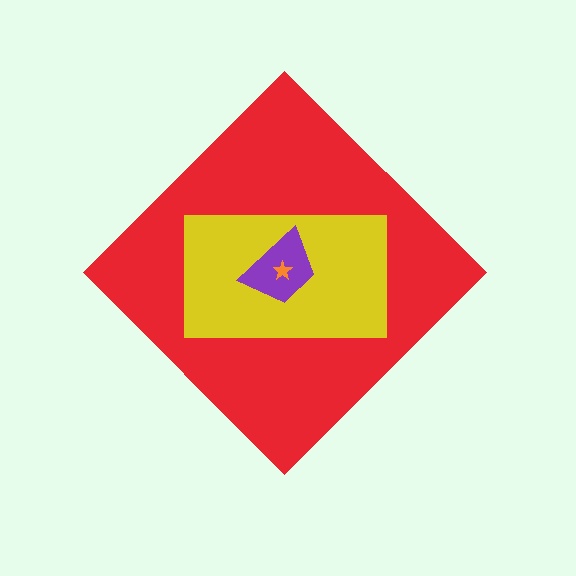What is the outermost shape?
The red diamond.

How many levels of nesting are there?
4.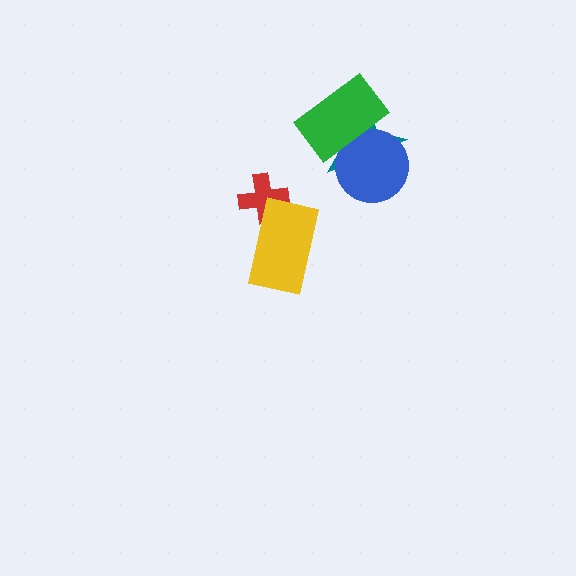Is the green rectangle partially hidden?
No, no other shape covers it.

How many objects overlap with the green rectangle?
2 objects overlap with the green rectangle.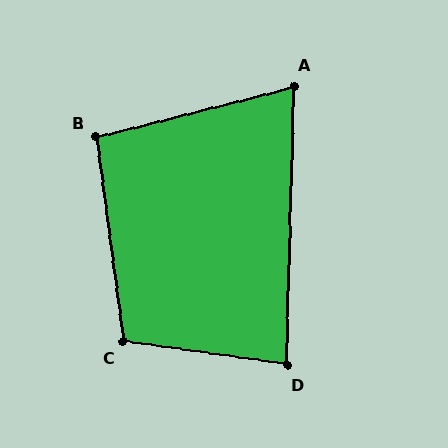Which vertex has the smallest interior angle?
A, at approximately 74 degrees.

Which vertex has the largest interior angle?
C, at approximately 106 degrees.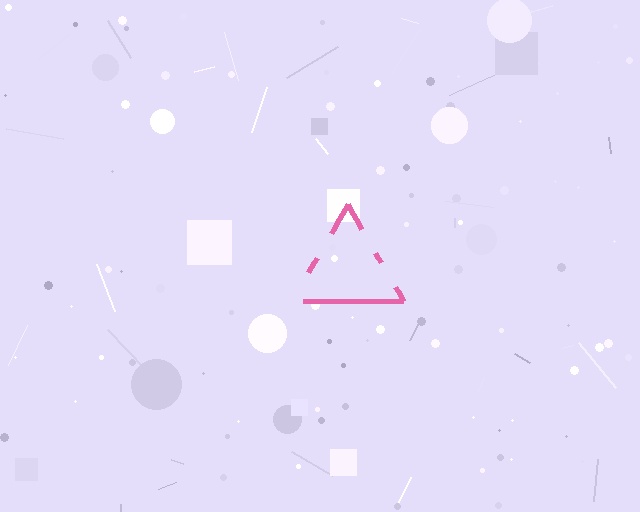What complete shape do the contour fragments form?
The contour fragments form a triangle.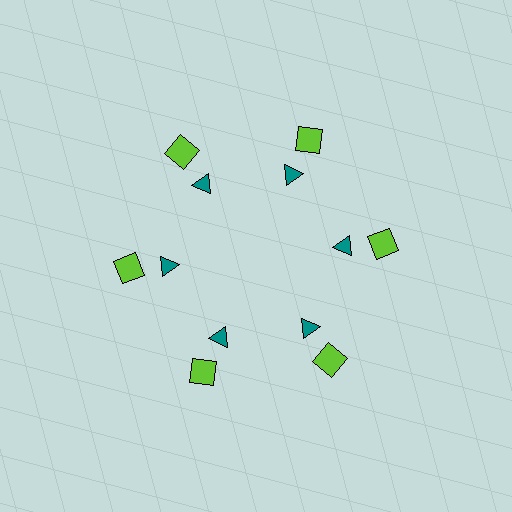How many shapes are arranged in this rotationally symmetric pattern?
There are 12 shapes, arranged in 6 groups of 2.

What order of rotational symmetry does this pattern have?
This pattern has 6-fold rotational symmetry.